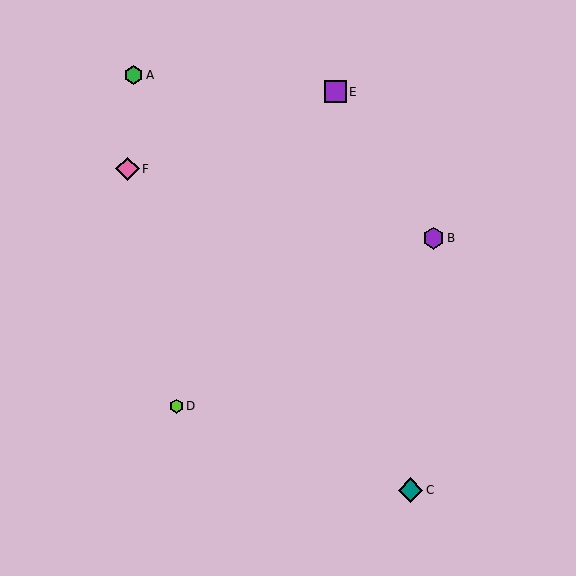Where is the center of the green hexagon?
The center of the green hexagon is at (134, 75).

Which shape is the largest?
The teal diamond (labeled C) is the largest.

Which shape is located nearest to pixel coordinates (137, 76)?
The green hexagon (labeled A) at (134, 75) is nearest to that location.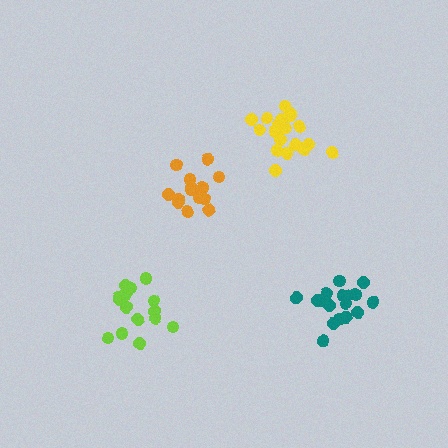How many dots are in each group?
Group 1: 15 dots, Group 2: 16 dots, Group 3: 18 dots, Group 4: 19 dots (68 total).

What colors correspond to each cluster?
The clusters are colored: orange, lime, teal, yellow.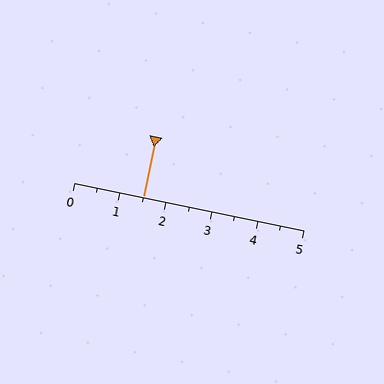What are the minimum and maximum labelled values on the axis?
The axis runs from 0 to 5.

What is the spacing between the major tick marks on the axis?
The major ticks are spaced 1 apart.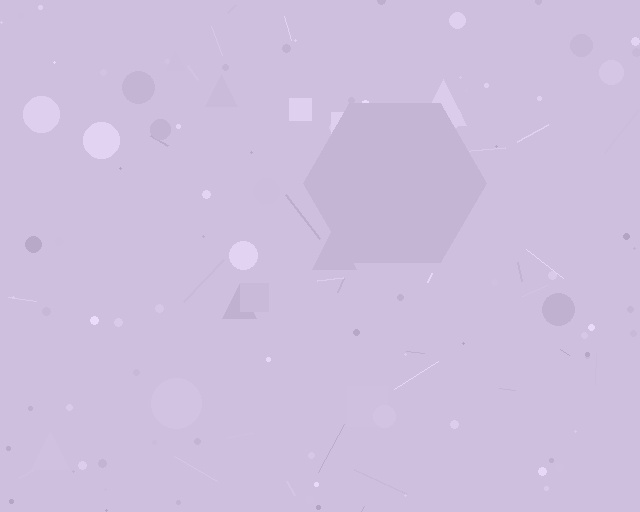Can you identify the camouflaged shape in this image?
The camouflaged shape is a hexagon.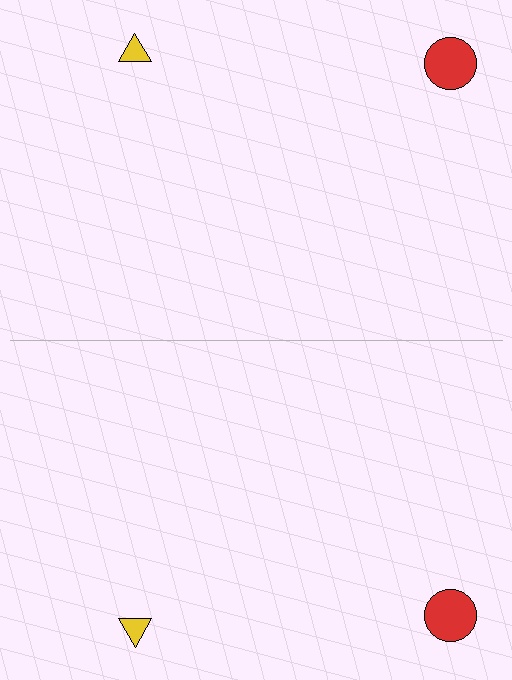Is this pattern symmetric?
Yes, this pattern has bilateral (reflection) symmetry.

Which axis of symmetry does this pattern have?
The pattern has a horizontal axis of symmetry running through the center of the image.